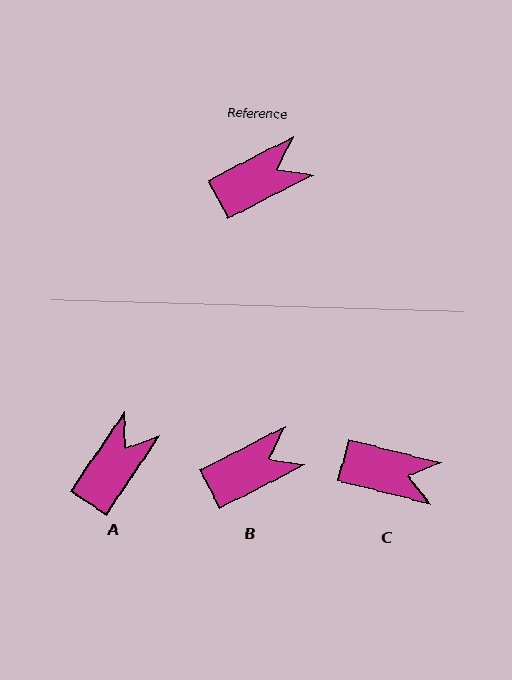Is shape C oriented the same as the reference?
No, it is off by about 41 degrees.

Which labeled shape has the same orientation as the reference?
B.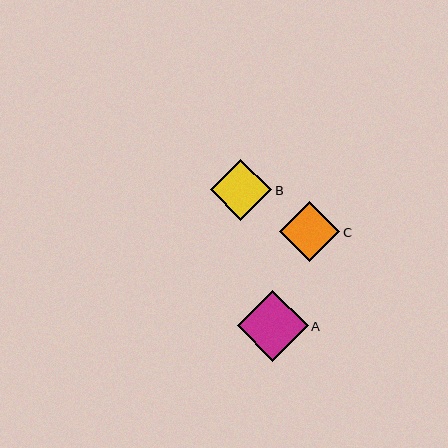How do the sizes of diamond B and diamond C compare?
Diamond B and diamond C are approximately the same size.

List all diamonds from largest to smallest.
From largest to smallest: A, B, C.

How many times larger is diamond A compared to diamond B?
Diamond A is approximately 1.2 times the size of diamond B.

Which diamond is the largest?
Diamond A is the largest with a size of approximately 71 pixels.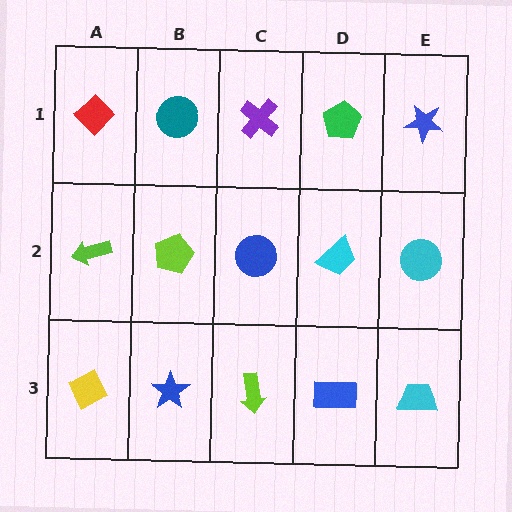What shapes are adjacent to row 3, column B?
A lime pentagon (row 2, column B), a yellow diamond (row 3, column A), a lime arrow (row 3, column C).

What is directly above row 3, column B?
A lime pentagon.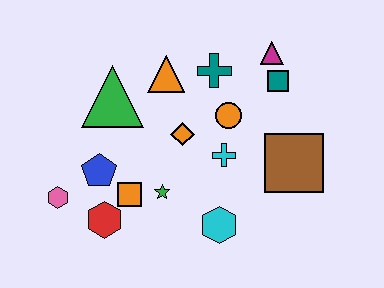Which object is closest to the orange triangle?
The teal cross is closest to the orange triangle.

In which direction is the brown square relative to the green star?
The brown square is to the right of the green star.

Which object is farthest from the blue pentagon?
The magenta triangle is farthest from the blue pentagon.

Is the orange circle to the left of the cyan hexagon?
No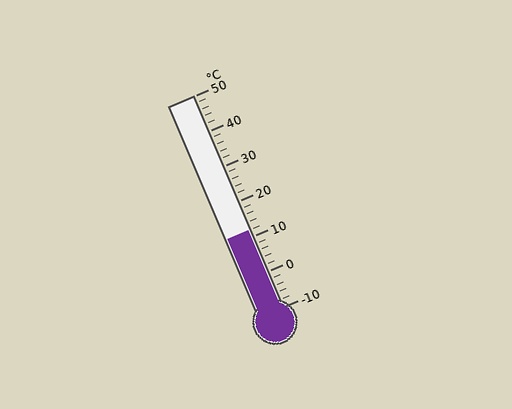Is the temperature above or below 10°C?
The temperature is above 10°C.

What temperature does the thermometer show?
The thermometer shows approximately 12°C.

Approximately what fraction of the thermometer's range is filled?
The thermometer is filled to approximately 35% of its range.